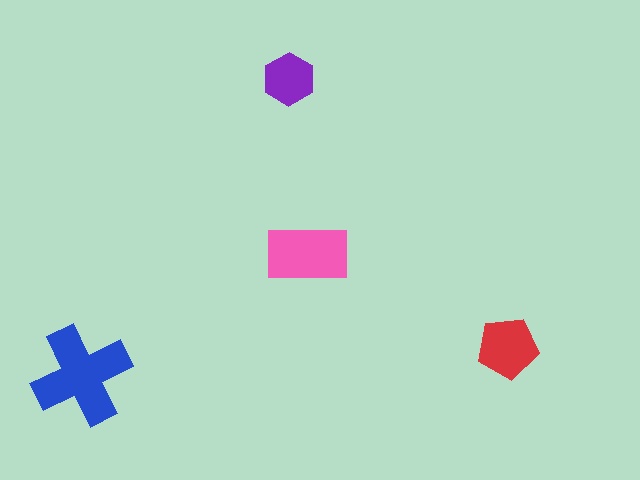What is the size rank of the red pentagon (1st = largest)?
3rd.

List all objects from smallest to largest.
The purple hexagon, the red pentagon, the pink rectangle, the blue cross.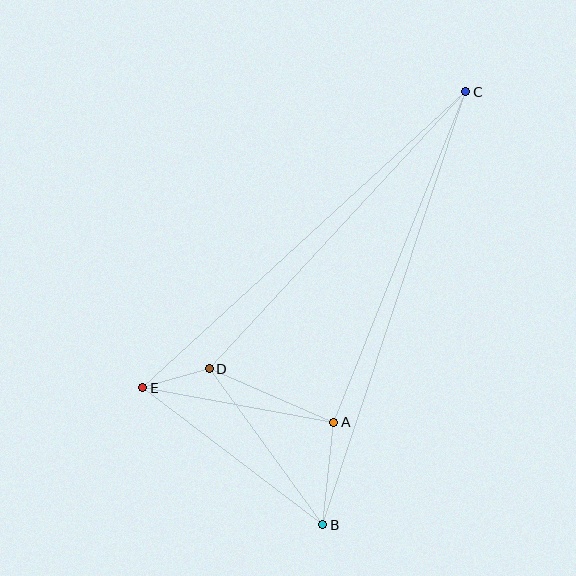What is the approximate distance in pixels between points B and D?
The distance between B and D is approximately 193 pixels.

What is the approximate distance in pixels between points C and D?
The distance between C and D is approximately 377 pixels.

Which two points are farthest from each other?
Points B and C are farthest from each other.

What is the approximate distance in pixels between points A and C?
The distance between A and C is approximately 356 pixels.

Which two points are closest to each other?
Points D and E are closest to each other.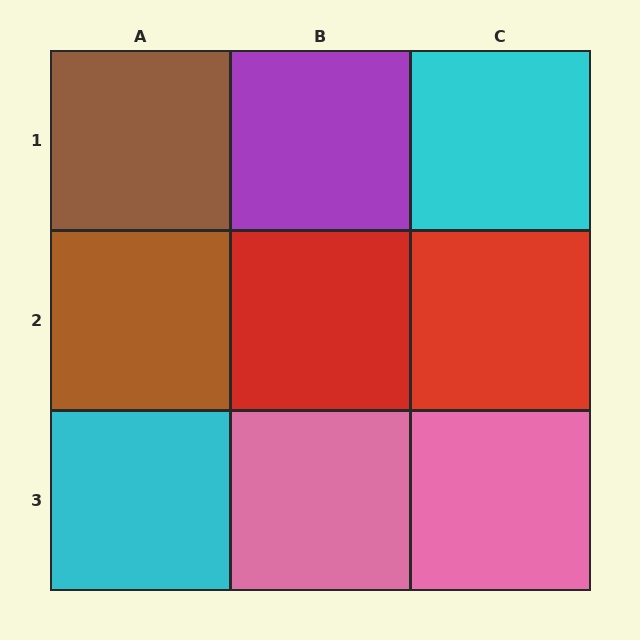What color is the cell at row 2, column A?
Brown.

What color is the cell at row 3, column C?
Pink.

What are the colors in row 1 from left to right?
Brown, purple, cyan.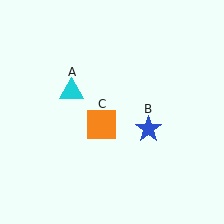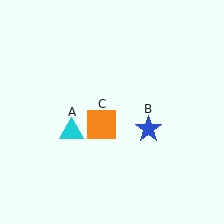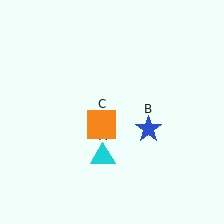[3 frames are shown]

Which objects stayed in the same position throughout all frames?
Blue star (object B) and orange square (object C) remained stationary.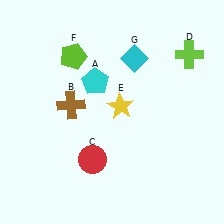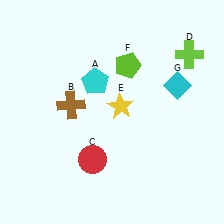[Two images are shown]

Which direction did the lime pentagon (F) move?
The lime pentagon (F) moved right.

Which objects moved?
The objects that moved are: the lime pentagon (F), the cyan diamond (G).